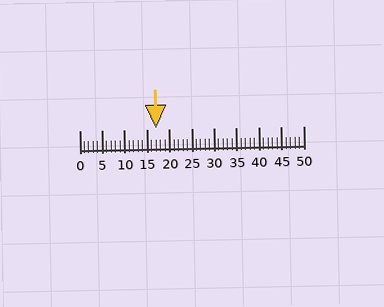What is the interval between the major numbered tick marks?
The major tick marks are spaced 5 units apart.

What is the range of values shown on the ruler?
The ruler shows values from 0 to 50.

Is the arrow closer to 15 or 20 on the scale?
The arrow is closer to 15.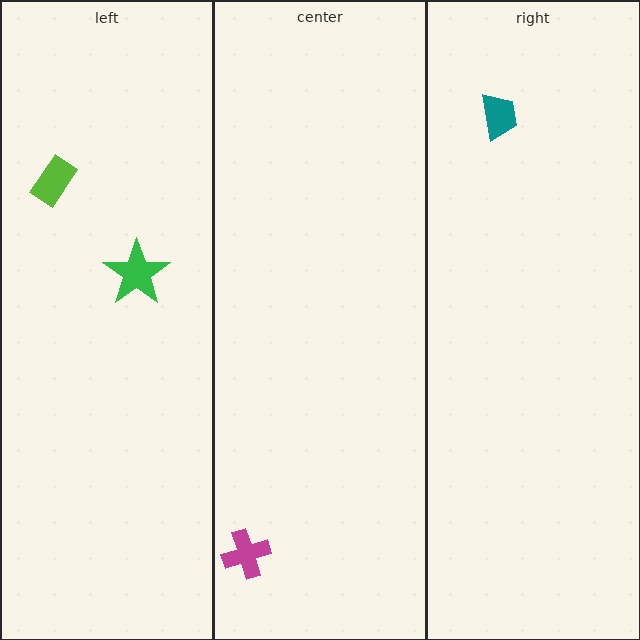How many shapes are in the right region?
1.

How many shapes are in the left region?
2.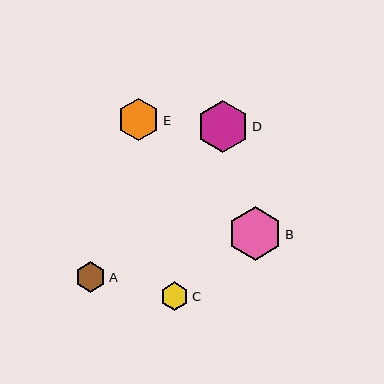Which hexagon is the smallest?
Hexagon C is the smallest with a size of approximately 28 pixels.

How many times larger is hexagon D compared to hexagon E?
Hexagon D is approximately 1.2 times the size of hexagon E.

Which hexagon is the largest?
Hexagon B is the largest with a size of approximately 53 pixels.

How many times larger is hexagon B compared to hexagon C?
Hexagon B is approximately 1.9 times the size of hexagon C.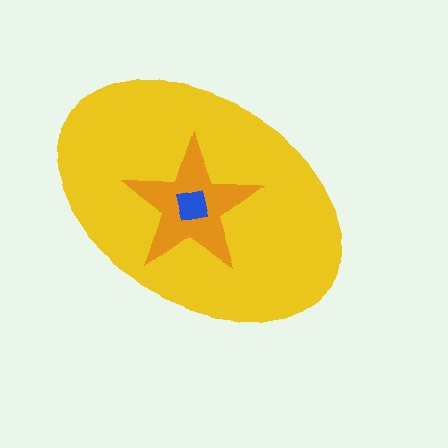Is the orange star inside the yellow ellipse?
Yes.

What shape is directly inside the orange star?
The blue square.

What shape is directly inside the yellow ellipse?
The orange star.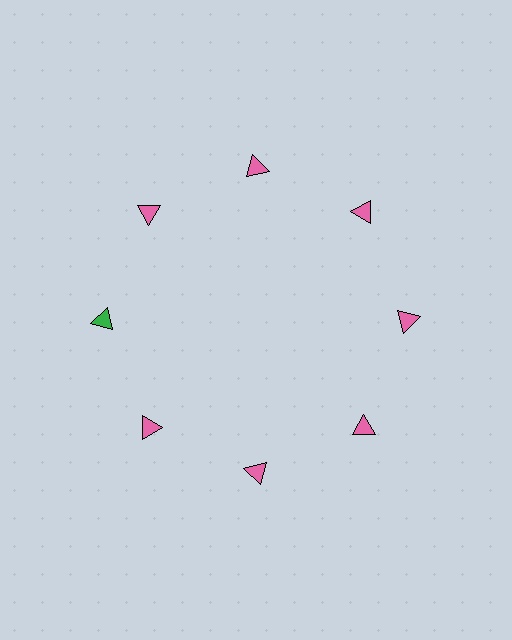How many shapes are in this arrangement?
There are 8 shapes arranged in a ring pattern.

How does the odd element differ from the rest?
It has a different color: green instead of pink.